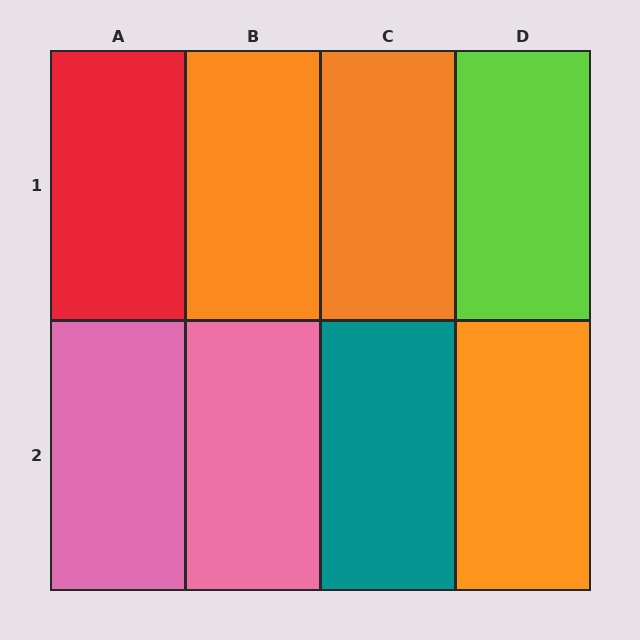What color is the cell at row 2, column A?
Pink.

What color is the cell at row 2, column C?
Teal.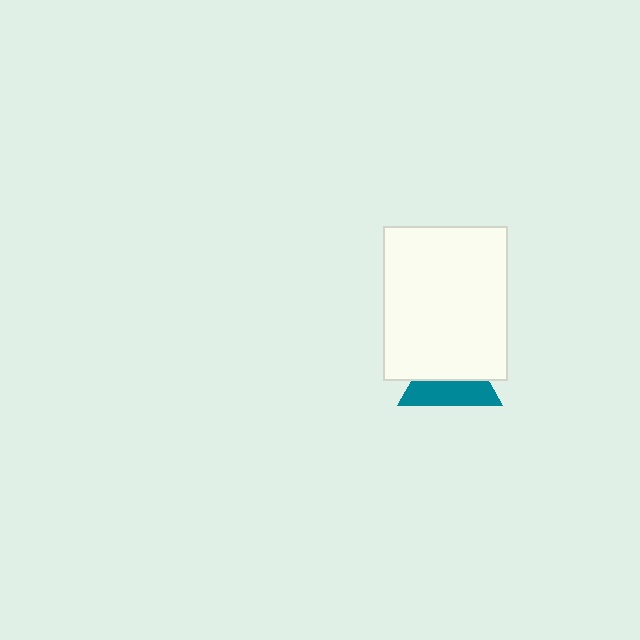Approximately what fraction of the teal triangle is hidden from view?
Roughly 55% of the teal triangle is hidden behind the white rectangle.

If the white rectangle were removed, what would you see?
You would see the complete teal triangle.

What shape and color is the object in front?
The object in front is a white rectangle.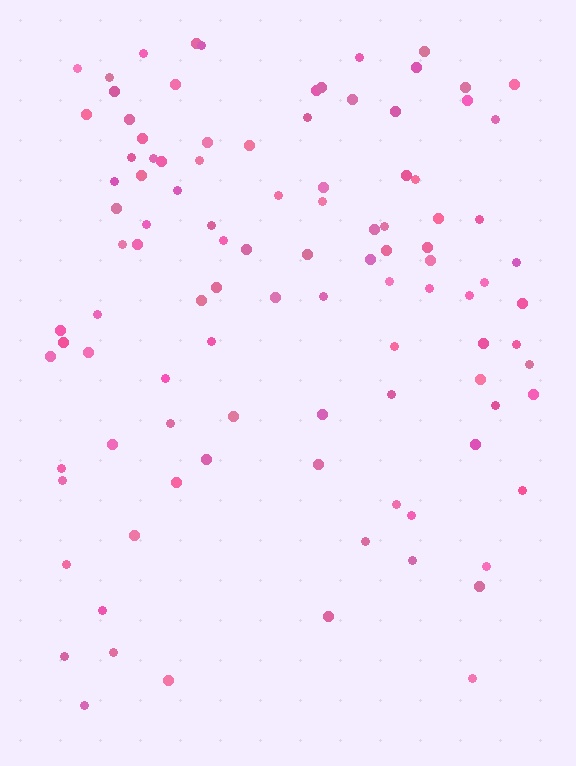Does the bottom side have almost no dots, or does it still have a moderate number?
Still a moderate number, just noticeably fewer than the top.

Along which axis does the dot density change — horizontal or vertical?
Vertical.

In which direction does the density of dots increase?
From bottom to top, with the top side densest.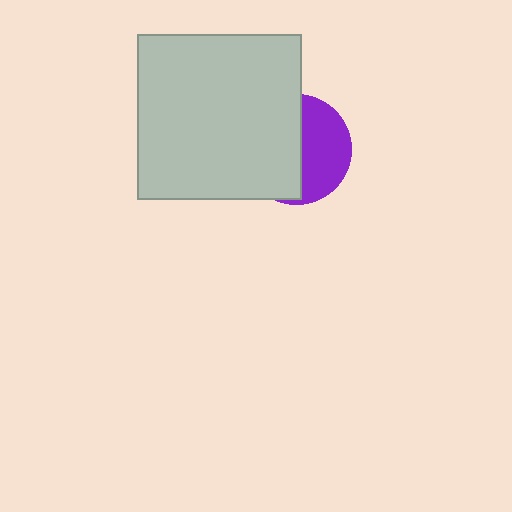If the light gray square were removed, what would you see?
You would see the complete purple circle.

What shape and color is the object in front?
The object in front is a light gray square.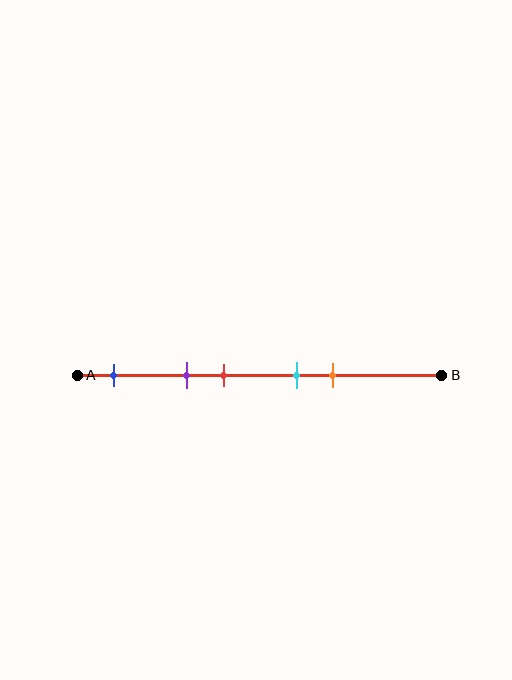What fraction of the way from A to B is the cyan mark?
The cyan mark is approximately 60% (0.6) of the way from A to B.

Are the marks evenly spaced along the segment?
No, the marks are not evenly spaced.